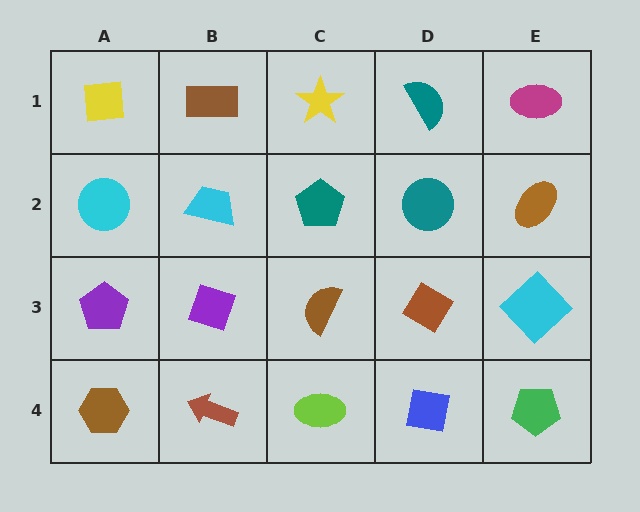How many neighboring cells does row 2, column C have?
4.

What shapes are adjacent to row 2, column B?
A brown rectangle (row 1, column B), a purple diamond (row 3, column B), a cyan circle (row 2, column A), a teal pentagon (row 2, column C).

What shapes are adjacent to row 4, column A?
A purple pentagon (row 3, column A), a brown arrow (row 4, column B).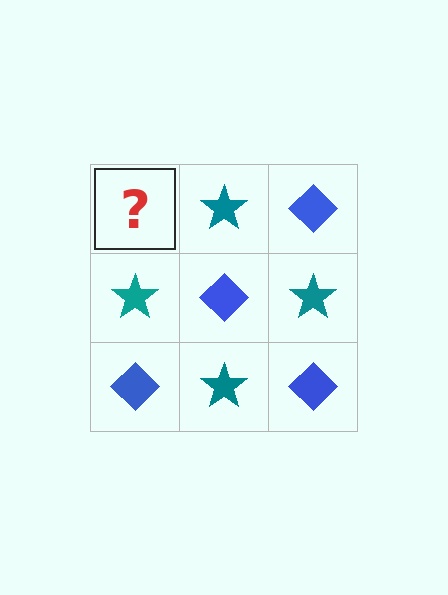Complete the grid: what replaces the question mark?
The question mark should be replaced with a blue diamond.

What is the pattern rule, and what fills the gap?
The rule is that it alternates blue diamond and teal star in a checkerboard pattern. The gap should be filled with a blue diamond.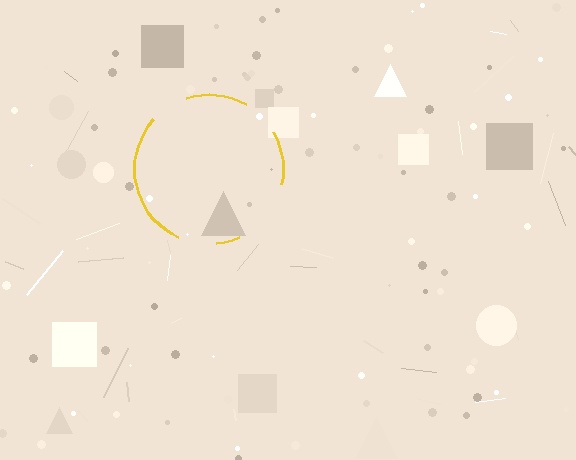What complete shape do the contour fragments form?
The contour fragments form a circle.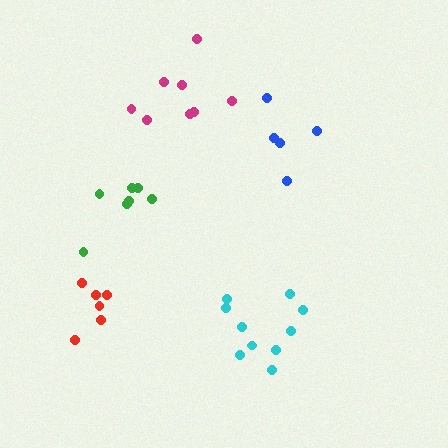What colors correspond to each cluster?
The clusters are colored: blue, cyan, green, magenta, red.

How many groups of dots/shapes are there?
There are 5 groups.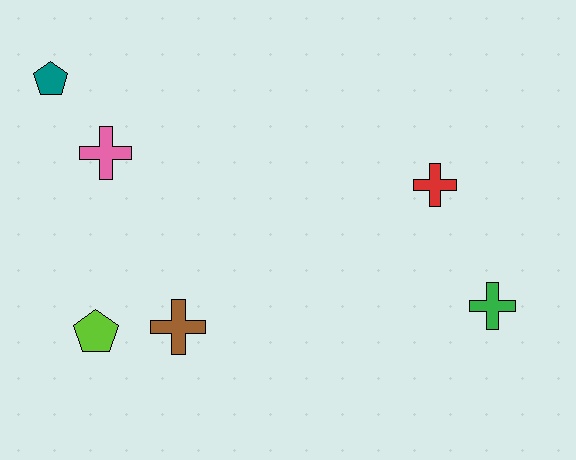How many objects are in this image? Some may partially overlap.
There are 6 objects.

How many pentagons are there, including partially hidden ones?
There are 2 pentagons.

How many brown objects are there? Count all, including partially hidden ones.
There is 1 brown object.